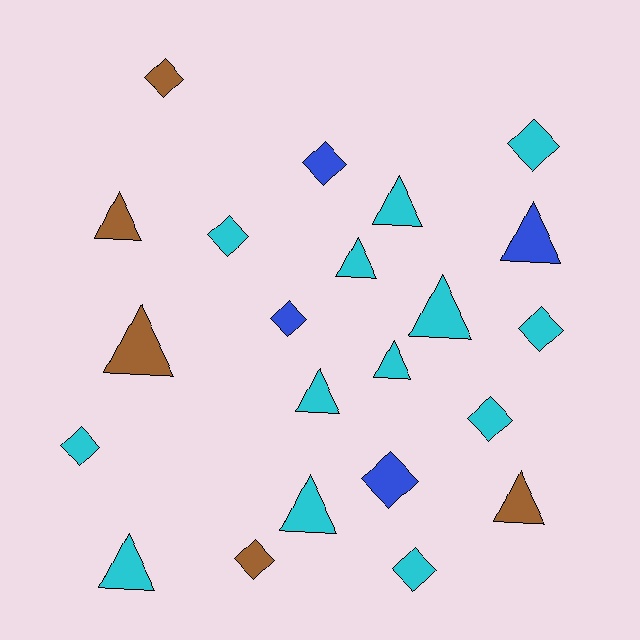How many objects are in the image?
There are 22 objects.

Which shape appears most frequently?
Diamond, with 11 objects.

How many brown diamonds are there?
There are 2 brown diamonds.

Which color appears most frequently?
Cyan, with 13 objects.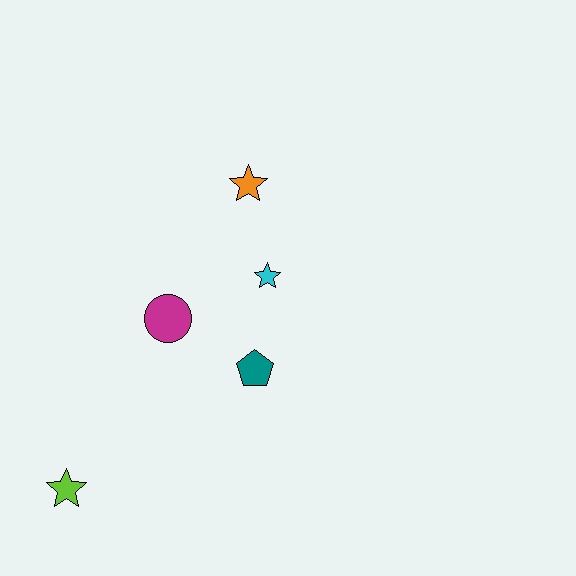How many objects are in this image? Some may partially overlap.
There are 5 objects.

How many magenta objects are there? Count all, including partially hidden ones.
There is 1 magenta object.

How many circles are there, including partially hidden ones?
There is 1 circle.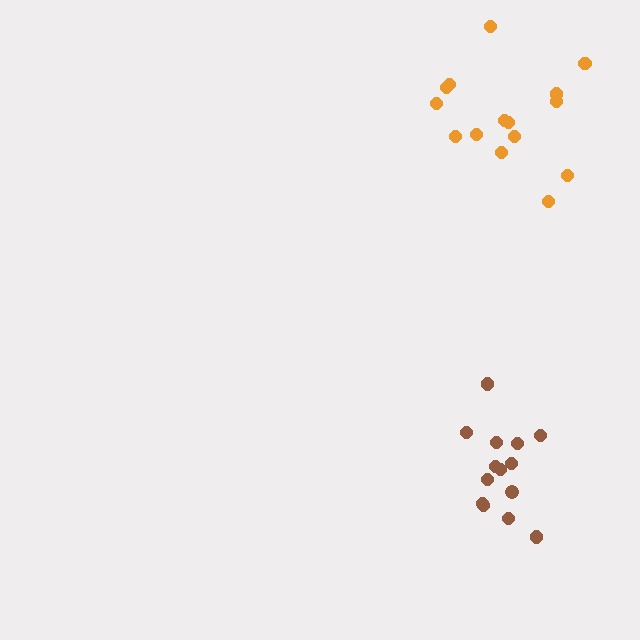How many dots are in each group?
Group 1: 15 dots, Group 2: 14 dots (29 total).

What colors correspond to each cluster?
The clusters are colored: orange, brown.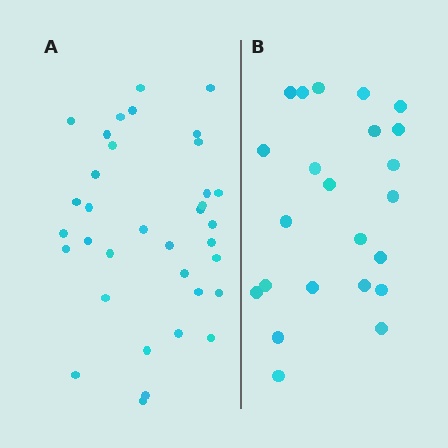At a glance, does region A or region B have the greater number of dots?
Region A (the left region) has more dots.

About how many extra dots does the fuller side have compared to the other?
Region A has roughly 12 or so more dots than region B.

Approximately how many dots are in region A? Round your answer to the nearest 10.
About 40 dots. (The exact count is 35, which rounds to 40.)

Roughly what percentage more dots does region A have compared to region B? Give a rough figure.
About 50% more.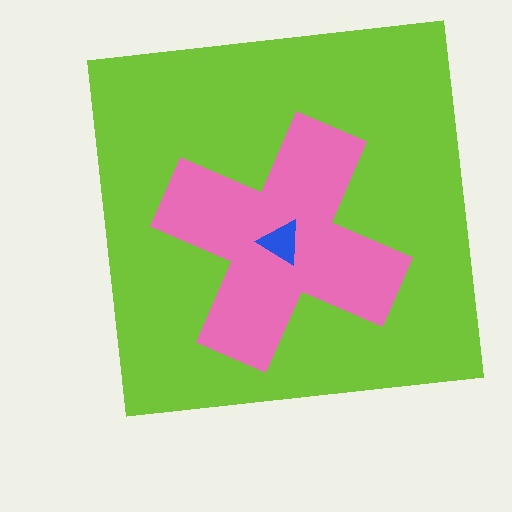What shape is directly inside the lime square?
The pink cross.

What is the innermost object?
The blue triangle.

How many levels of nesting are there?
3.